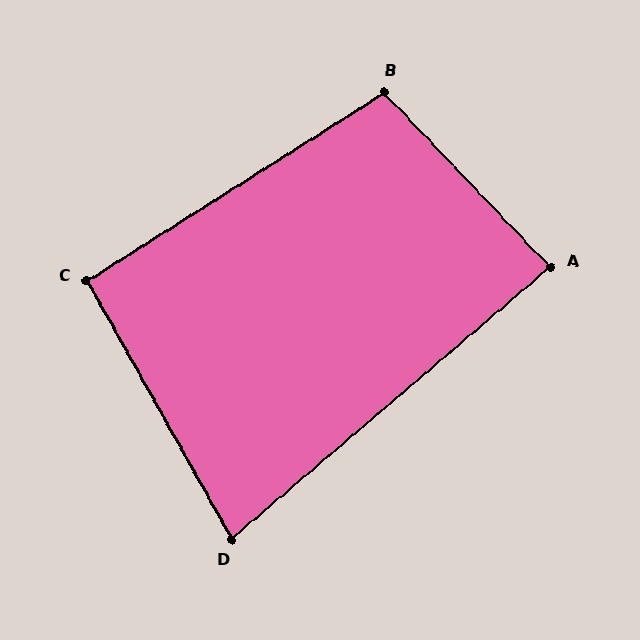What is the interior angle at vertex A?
Approximately 87 degrees (approximately right).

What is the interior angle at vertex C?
Approximately 93 degrees (approximately right).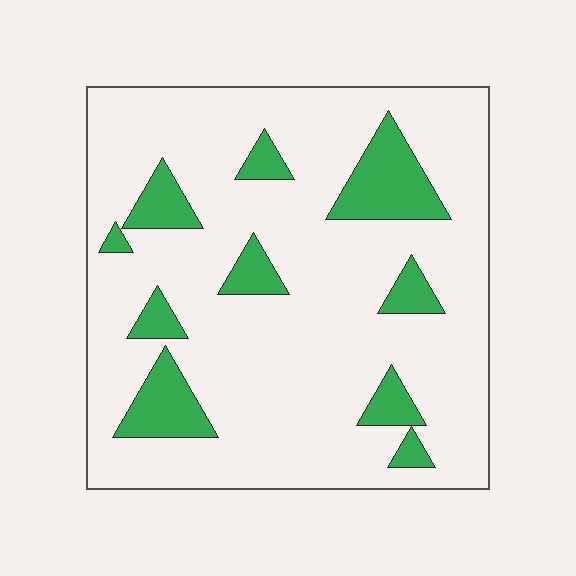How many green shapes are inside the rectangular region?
10.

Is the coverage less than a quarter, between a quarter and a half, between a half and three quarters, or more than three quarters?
Less than a quarter.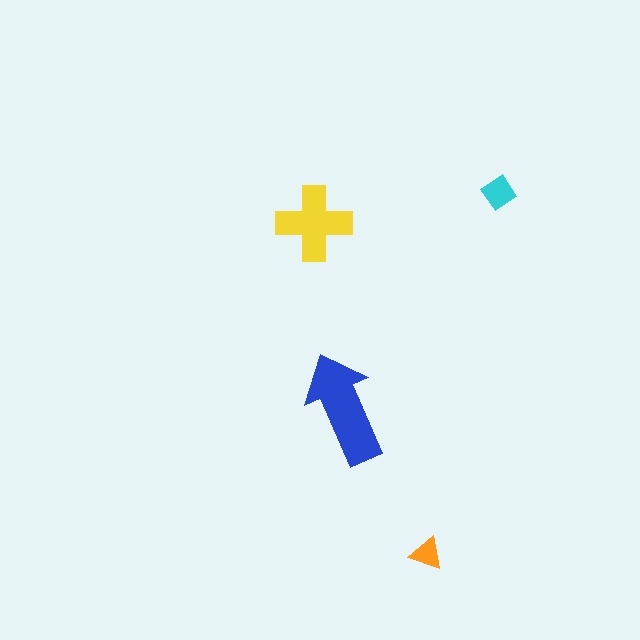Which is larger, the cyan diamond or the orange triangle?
The cyan diamond.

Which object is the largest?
The blue arrow.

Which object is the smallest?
The orange triangle.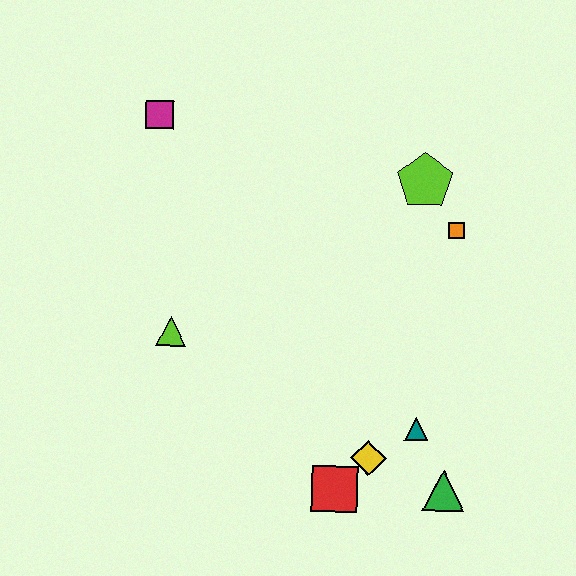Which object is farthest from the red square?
The magenta square is farthest from the red square.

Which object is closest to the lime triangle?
The magenta square is closest to the lime triangle.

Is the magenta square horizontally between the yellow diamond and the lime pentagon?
No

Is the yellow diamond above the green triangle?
Yes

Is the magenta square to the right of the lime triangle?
No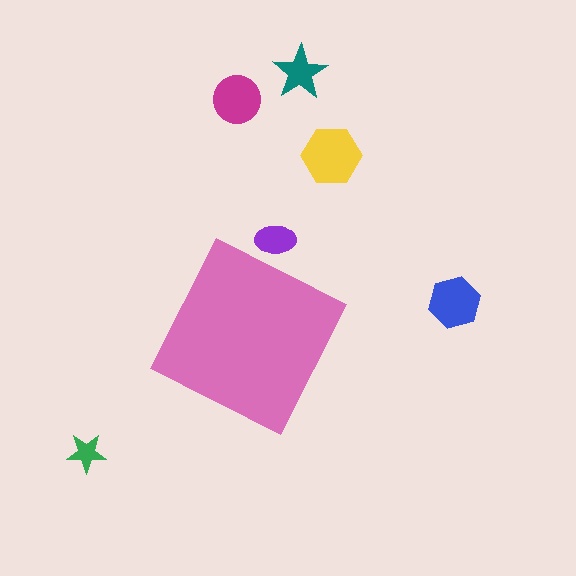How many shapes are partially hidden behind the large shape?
1 shape is partially hidden.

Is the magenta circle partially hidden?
No, the magenta circle is fully visible.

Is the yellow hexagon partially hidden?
No, the yellow hexagon is fully visible.